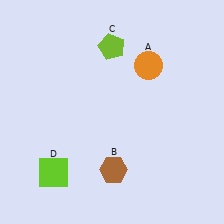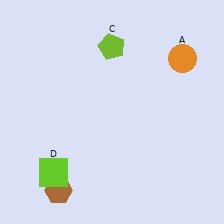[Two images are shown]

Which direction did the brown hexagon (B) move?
The brown hexagon (B) moved left.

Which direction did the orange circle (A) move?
The orange circle (A) moved right.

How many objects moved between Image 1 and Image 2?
2 objects moved between the two images.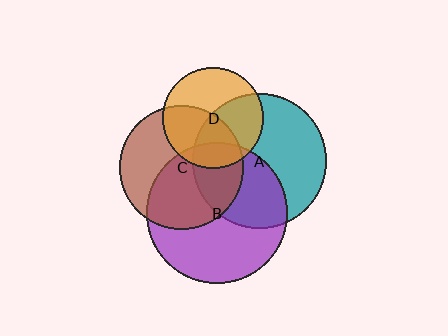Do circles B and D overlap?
Yes.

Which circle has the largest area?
Circle B (purple).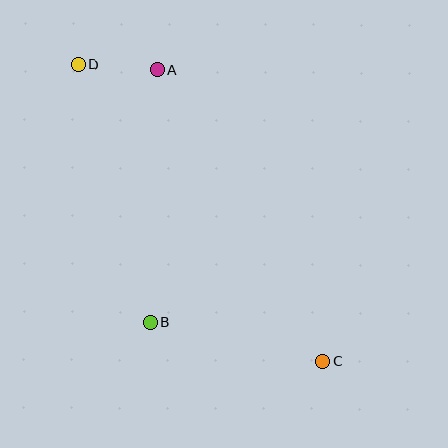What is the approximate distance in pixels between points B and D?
The distance between B and D is approximately 267 pixels.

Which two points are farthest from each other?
Points C and D are farthest from each other.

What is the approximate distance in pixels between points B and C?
The distance between B and C is approximately 177 pixels.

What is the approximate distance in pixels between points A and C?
The distance between A and C is approximately 336 pixels.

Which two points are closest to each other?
Points A and D are closest to each other.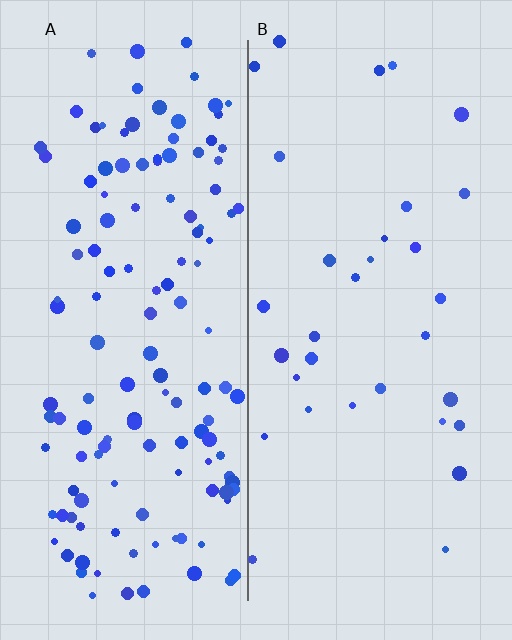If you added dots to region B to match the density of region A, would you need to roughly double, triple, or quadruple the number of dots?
Approximately quadruple.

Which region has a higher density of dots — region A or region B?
A (the left).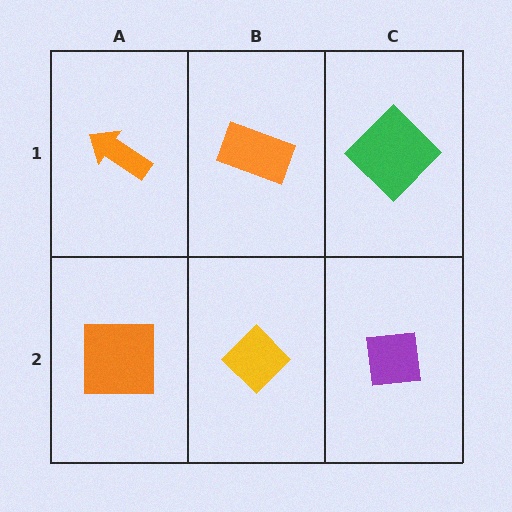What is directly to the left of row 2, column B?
An orange square.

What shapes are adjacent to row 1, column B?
A yellow diamond (row 2, column B), an orange arrow (row 1, column A), a green diamond (row 1, column C).